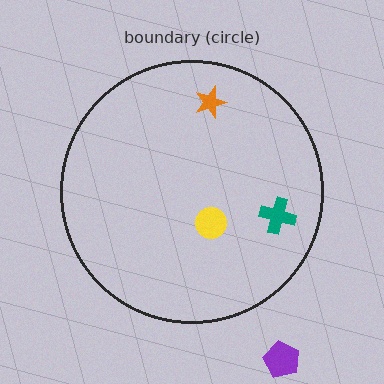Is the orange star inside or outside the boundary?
Inside.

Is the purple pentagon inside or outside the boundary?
Outside.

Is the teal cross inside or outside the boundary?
Inside.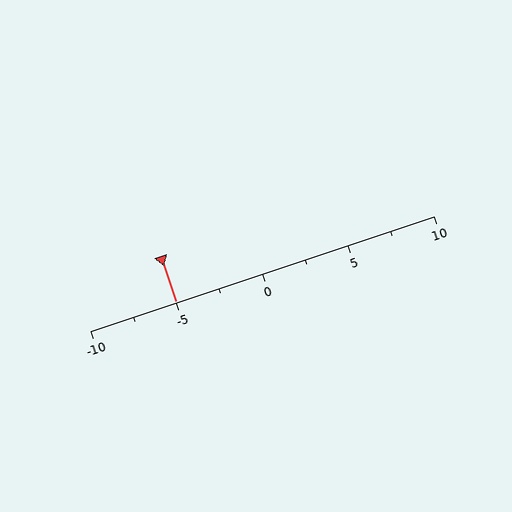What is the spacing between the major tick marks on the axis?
The major ticks are spaced 5 apart.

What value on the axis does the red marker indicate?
The marker indicates approximately -5.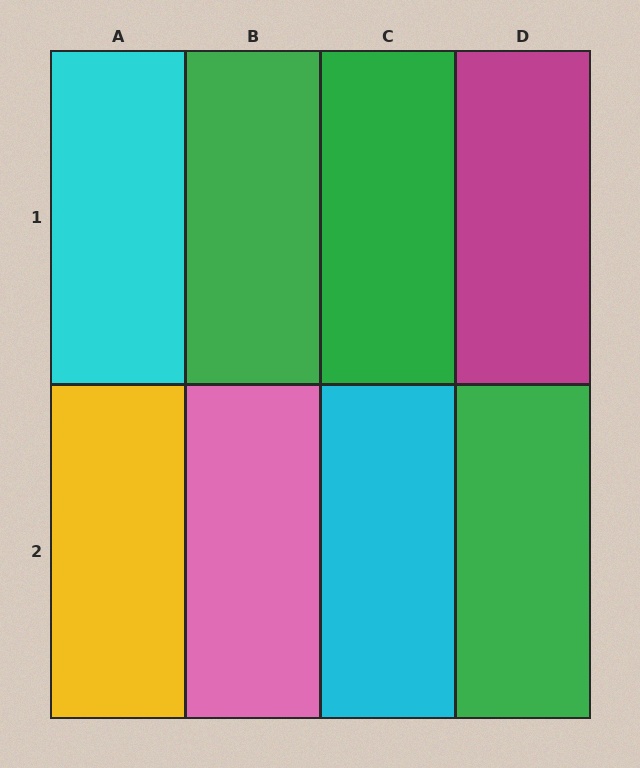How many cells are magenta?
1 cell is magenta.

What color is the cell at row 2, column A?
Yellow.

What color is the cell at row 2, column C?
Cyan.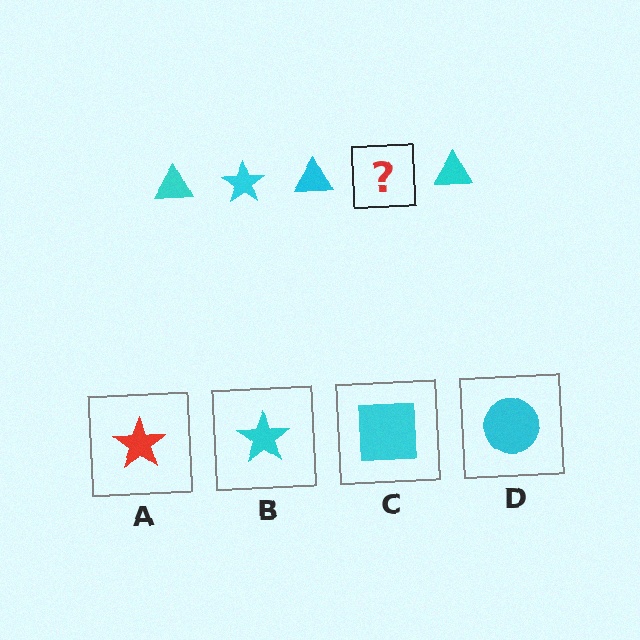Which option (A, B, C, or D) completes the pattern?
B.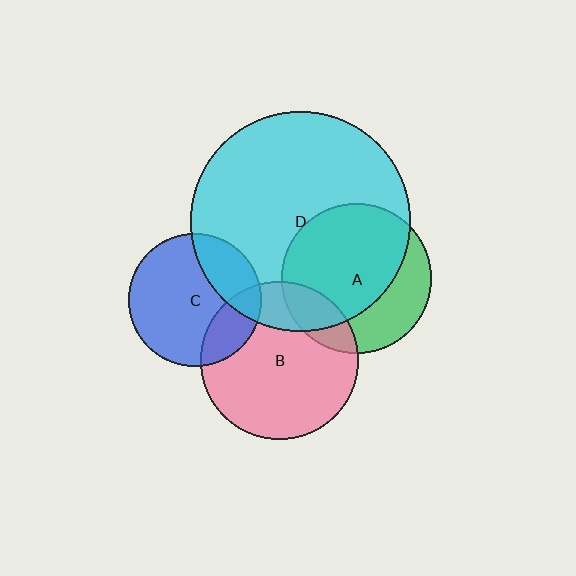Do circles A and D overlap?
Yes.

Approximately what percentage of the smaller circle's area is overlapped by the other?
Approximately 65%.